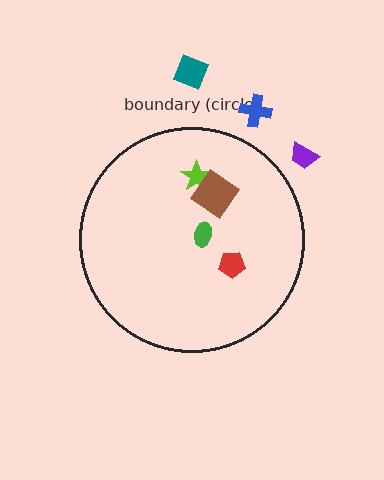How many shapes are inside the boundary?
4 inside, 3 outside.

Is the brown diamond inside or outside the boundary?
Inside.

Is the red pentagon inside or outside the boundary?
Inside.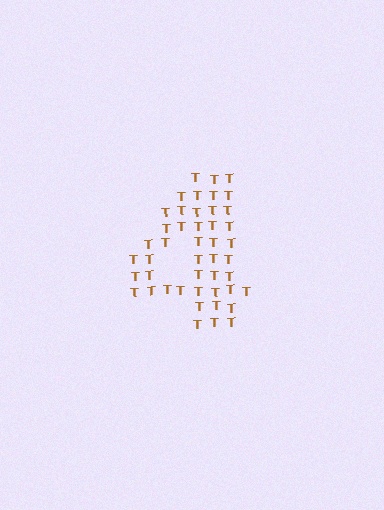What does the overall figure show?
The overall figure shows the digit 4.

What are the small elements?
The small elements are letter T's.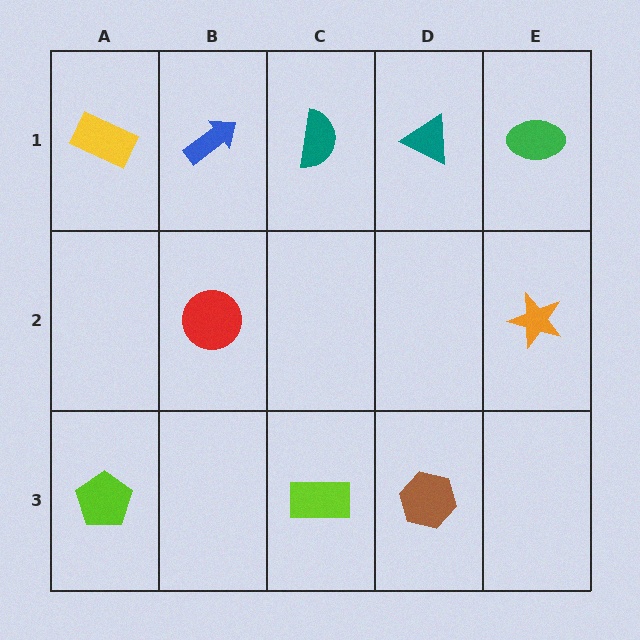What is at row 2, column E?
An orange star.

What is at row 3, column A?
A lime pentagon.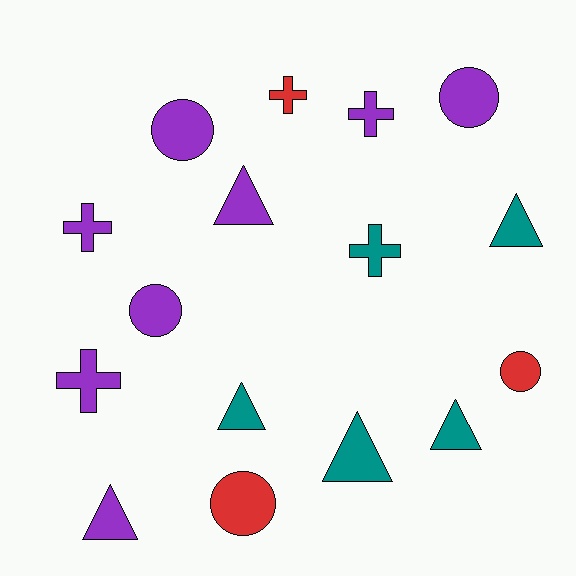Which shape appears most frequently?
Triangle, with 6 objects.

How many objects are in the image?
There are 16 objects.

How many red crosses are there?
There is 1 red cross.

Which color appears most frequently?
Purple, with 8 objects.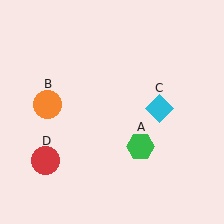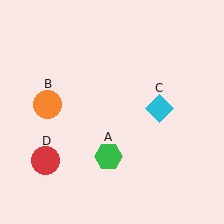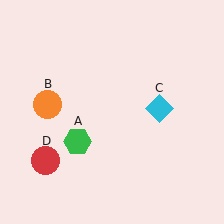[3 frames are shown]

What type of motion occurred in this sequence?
The green hexagon (object A) rotated clockwise around the center of the scene.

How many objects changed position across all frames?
1 object changed position: green hexagon (object A).